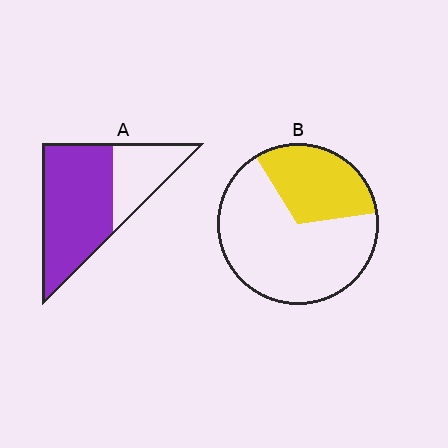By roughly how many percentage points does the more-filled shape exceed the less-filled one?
By roughly 35 percentage points (A over B).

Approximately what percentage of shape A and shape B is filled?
A is approximately 70% and B is approximately 30%.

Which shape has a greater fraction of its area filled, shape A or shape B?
Shape A.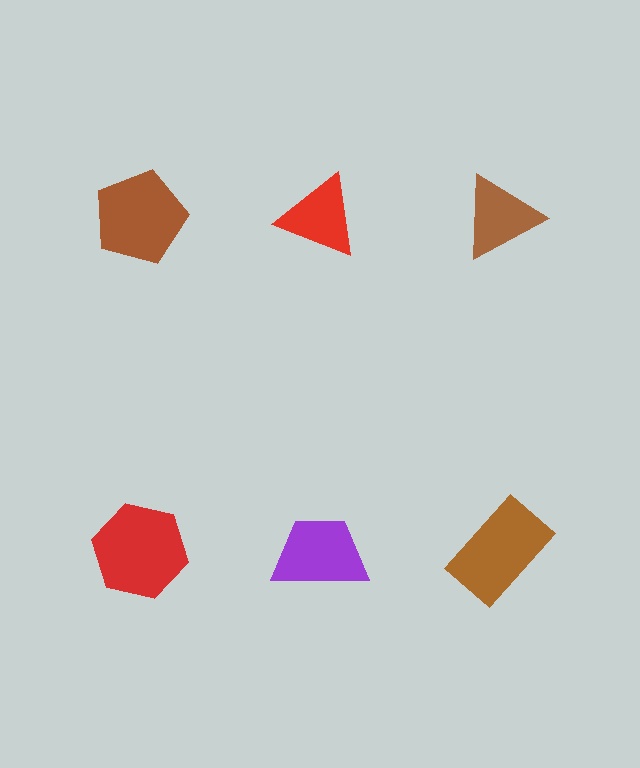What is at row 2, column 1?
A red hexagon.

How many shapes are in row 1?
3 shapes.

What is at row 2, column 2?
A purple trapezoid.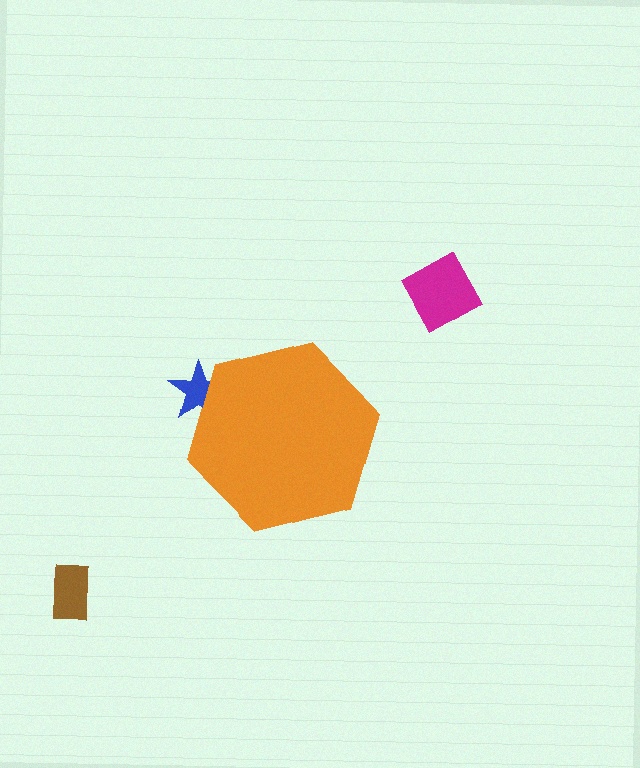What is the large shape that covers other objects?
An orange hexagon.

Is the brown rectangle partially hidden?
No, the brown rectangle is fully visible.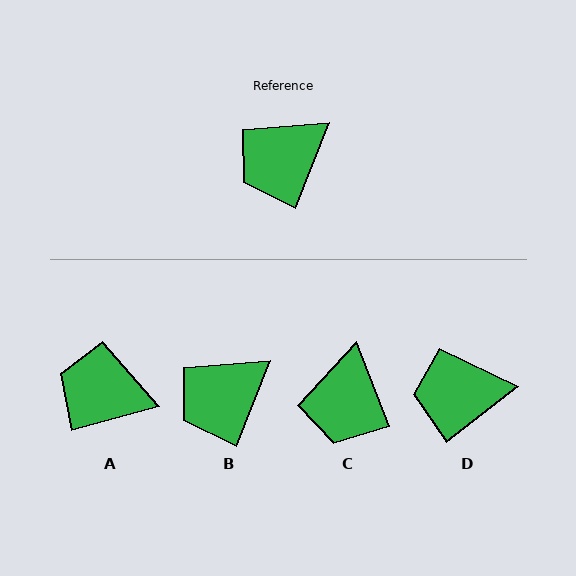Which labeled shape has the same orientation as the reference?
B.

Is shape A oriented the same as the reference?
No, it is off by about 53 degrees.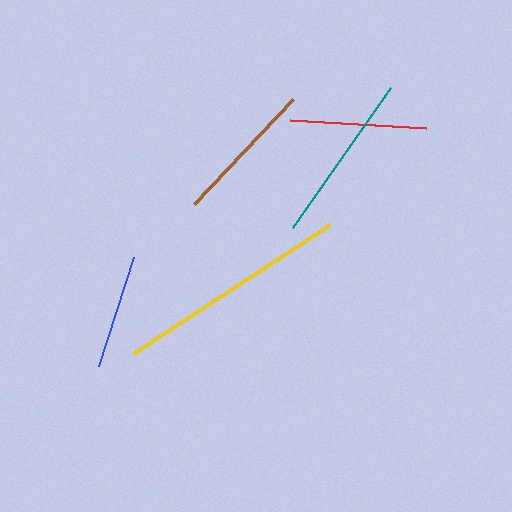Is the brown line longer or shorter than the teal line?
The teal line is longer than the brown line.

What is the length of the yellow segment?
The yellow segment is approximately 235 pixels long.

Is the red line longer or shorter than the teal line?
The teal line is longer than the red line.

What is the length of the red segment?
The red segment is approximately 136 pixels long.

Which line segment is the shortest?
The blue line is the shortest at approximately 115 pixels.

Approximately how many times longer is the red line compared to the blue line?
The red line is approximately 1.2 times the length of the blue line.